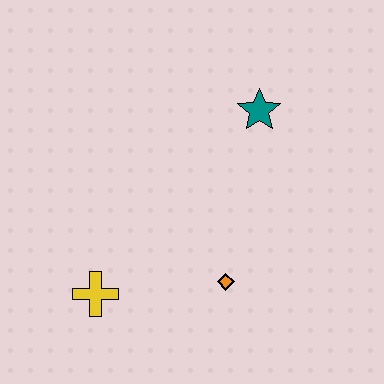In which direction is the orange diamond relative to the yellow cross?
The orange diamond is to the right of the yellow cross.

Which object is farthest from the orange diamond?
The teal star is farthest from the orange diamond.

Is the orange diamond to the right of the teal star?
No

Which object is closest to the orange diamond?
The yellow cross is closest to the orange diamond.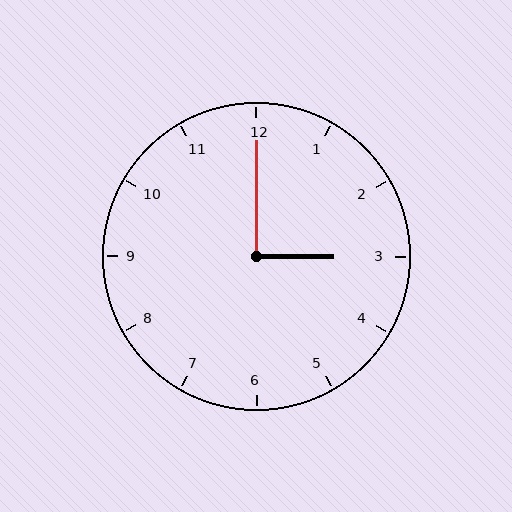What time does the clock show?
3:00.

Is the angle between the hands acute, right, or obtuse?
It is right.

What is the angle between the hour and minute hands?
Approximately 90 degrees.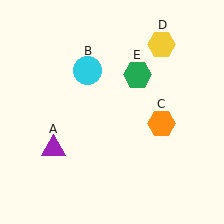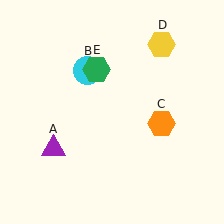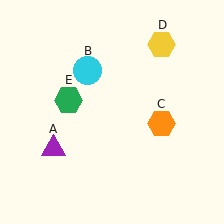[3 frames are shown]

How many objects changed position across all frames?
1 object changed position: green hexagon (object E).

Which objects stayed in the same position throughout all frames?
Purple triangle (object A) and cyan circle (object B) and orange hexagon (object C) and yellow hexagon (object D) remained stationary.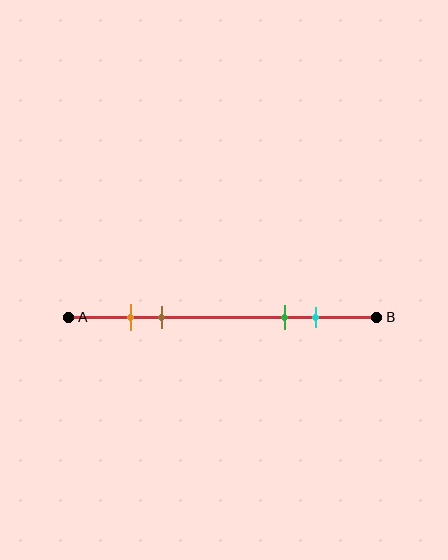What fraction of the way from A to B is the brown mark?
The brown mark is approximately 30% (0.3) of the way from A to B.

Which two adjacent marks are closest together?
The orange and brown marks are the closest adjacent pair.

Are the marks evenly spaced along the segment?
No, the marks are not evenly spaced.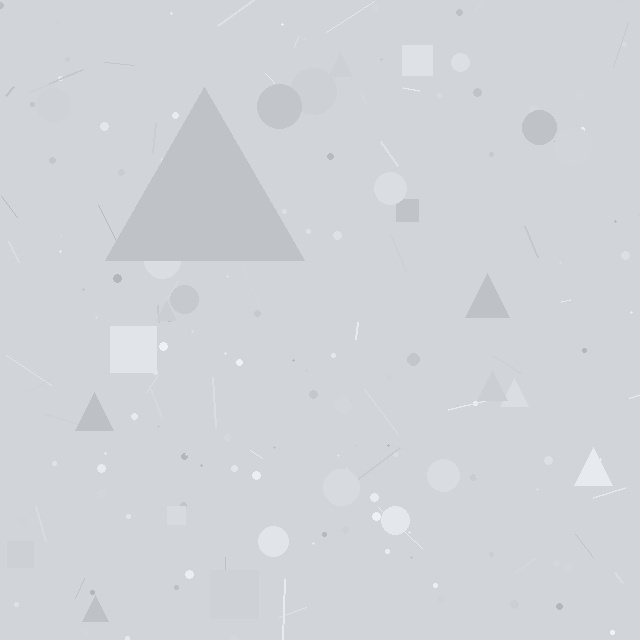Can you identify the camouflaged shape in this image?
The camouflaged shape is a triangle.